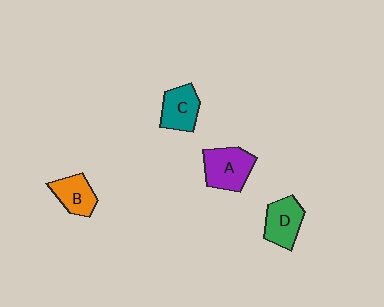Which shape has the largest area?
Shape A (purple).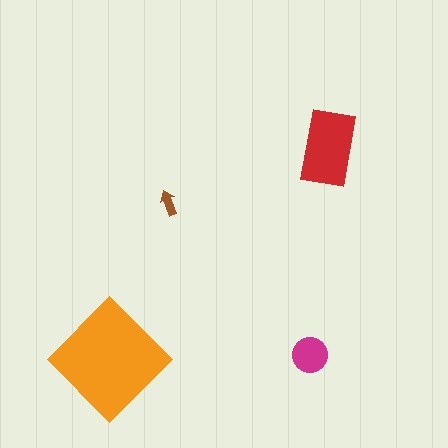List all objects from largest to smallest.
The orange diamond, the red rectangle, the magenta circle, the brown arrow.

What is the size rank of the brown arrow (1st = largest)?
4th.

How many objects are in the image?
There are 4 objects in the image.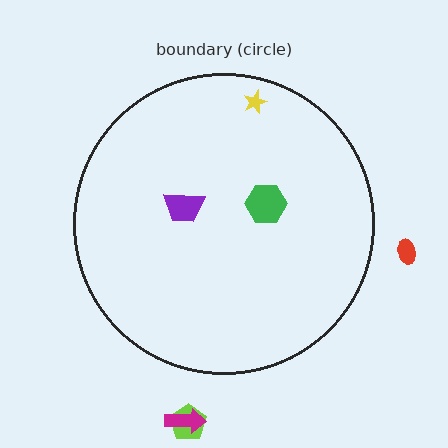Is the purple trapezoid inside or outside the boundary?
Inside.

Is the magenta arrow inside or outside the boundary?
Outside.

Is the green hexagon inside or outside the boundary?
Inside.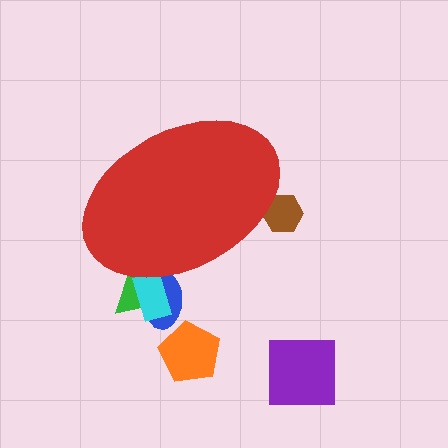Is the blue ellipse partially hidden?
Yes, the blue ellipse is partially hidden behind the red ellipse.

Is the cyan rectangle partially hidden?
Yes, the cyan rectangle is partially hidden behind the red ellipse.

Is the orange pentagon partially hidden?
No, the orange pentagon is fully visible.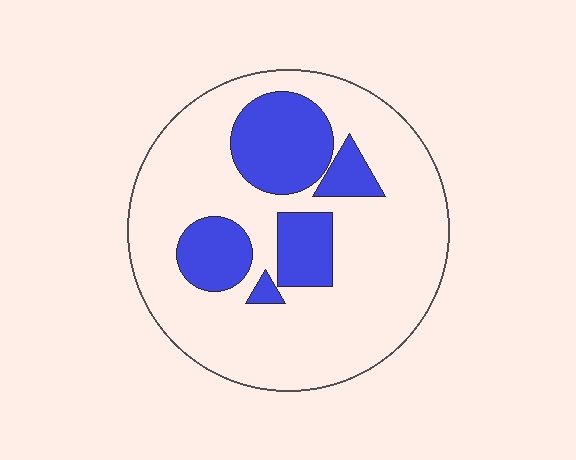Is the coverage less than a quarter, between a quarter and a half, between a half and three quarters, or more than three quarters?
Less than a quarter.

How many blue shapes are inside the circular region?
5.